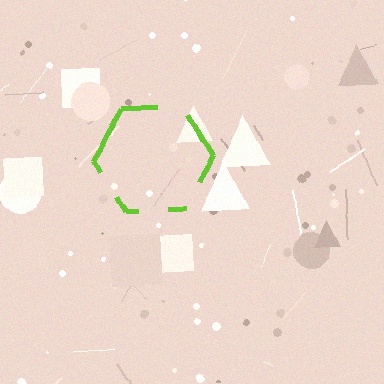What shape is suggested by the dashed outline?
The dashed outline suggests a hexagon.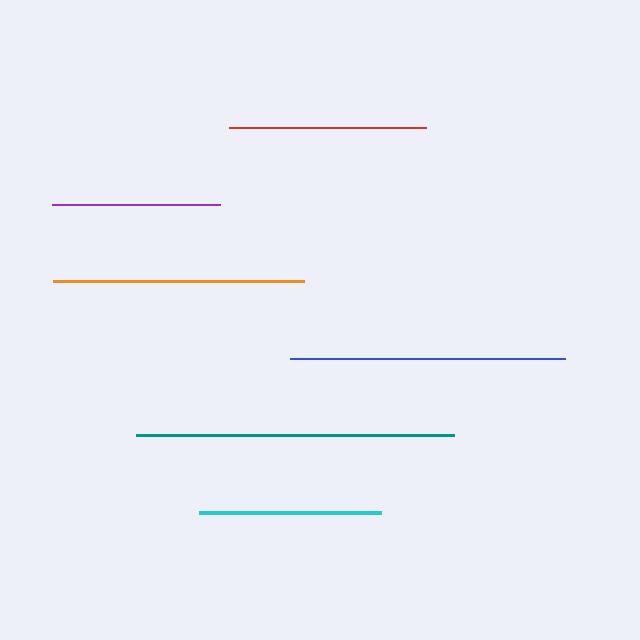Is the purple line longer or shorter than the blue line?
The blue line is longer than the purple line.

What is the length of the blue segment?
The blue segment is approximately 275 pixels long.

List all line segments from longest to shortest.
From longest to shortest: teal, blue, orange, red, cyan, purple.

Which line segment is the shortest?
The purple line is the shortest at approximately 168 pixels.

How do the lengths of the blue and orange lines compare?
The blue and orange lines are approximately the same length.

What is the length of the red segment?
The red segment is approximately 198 pixels long.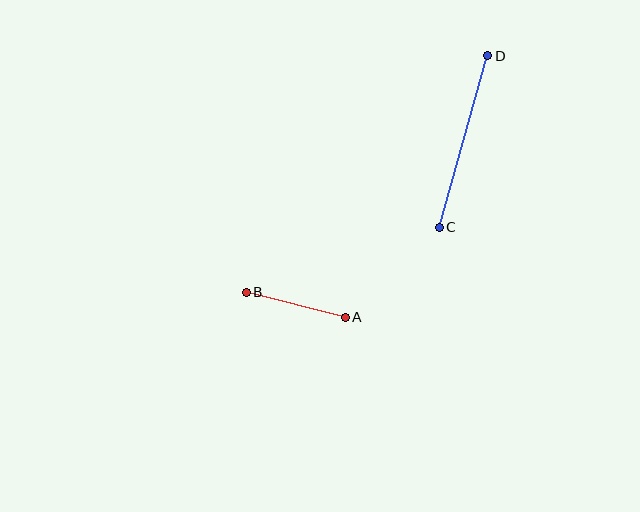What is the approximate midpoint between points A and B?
The midpoint is at approximately (296, 305) pixels.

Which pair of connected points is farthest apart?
Points C and D are farthest apart.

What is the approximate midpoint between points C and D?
The midpoint is at approximately (463, 141) pixels.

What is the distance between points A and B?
The distance is approximately 102 pixels.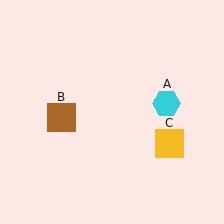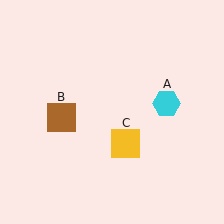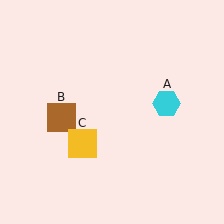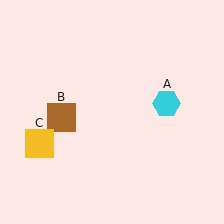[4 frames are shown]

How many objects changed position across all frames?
1 object changed position: yellow square (object C).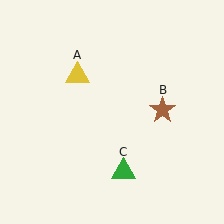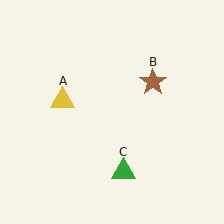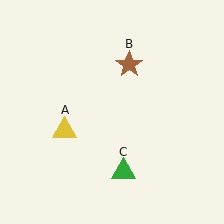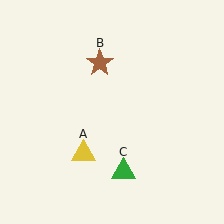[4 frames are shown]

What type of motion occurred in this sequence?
The yellow triangle (object A), brown star (object B) rotated counterclockwise around the center of the scene.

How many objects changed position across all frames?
2 objects changed position: yellow triangle (object A), brown star (object B).